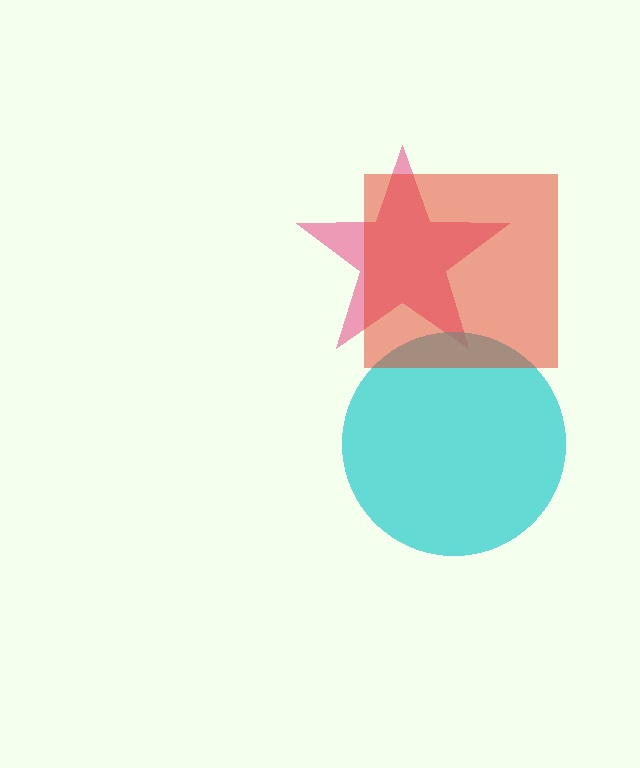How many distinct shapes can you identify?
There are 3 distinct shapes: a pink star, a cyan circle, a red square.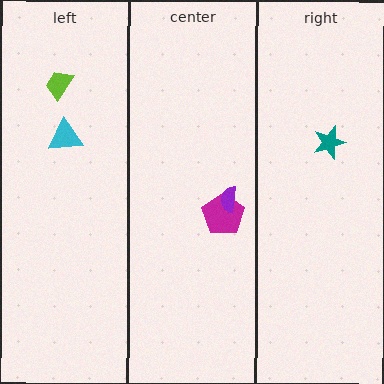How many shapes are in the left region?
2.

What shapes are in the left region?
The cyan triangle, the lime trapezoid.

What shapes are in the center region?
The magenta pentagon, the purple semicircle.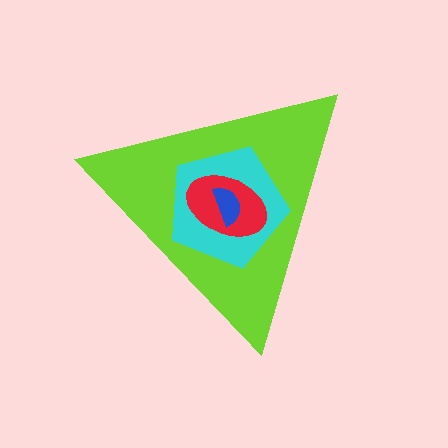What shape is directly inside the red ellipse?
The blue semicircle.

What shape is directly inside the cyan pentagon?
The red ellipse.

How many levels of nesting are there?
4.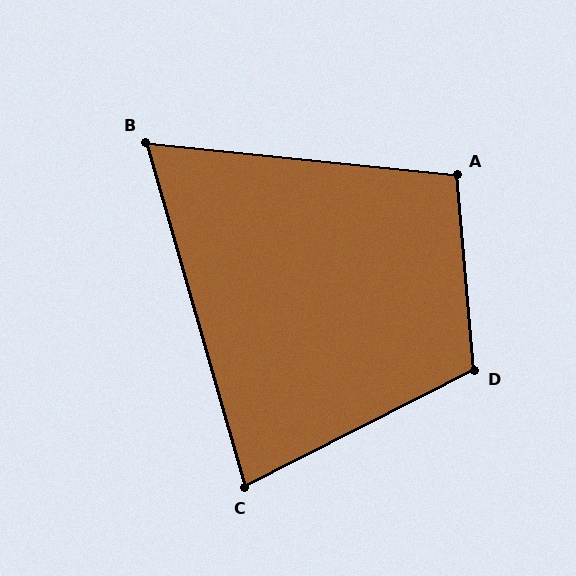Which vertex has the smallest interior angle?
B, at approximately 68 degrees.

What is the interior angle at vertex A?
Approximately 101 degrees (obtuse).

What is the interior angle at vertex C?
Approximately 79 degrees (acute).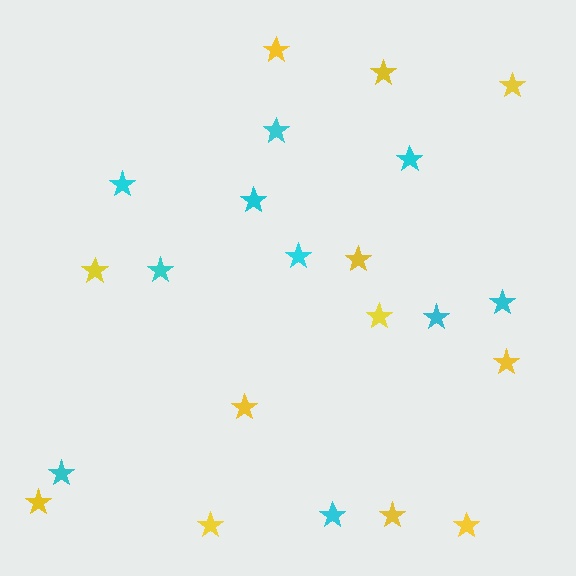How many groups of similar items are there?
There are 2 groups: one group of yellow stars (12) and one group of cyan stars (10).